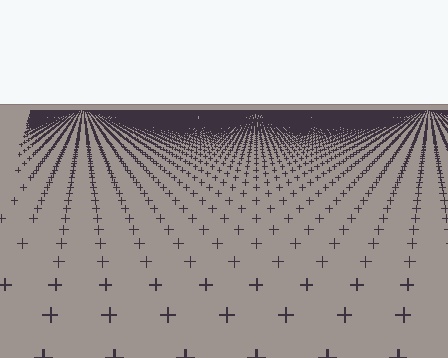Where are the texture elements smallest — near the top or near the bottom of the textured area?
Near the top.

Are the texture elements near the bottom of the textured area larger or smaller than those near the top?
Larger. Near the bottom, elements are closer to the viewer and appear at a bigger on-screen size.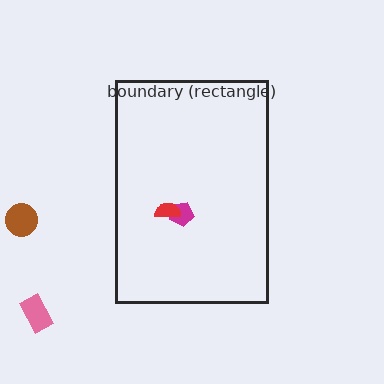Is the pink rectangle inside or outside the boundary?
Outside.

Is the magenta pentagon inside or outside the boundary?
Inside.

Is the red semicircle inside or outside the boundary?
Inside.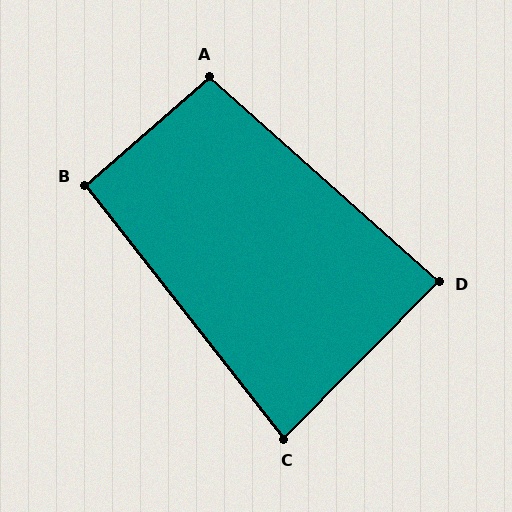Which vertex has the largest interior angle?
A, at approximately 97 degrees.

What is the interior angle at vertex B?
Approximately 93 degrees (approximately right).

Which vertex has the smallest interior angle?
C, at approximately 83 degrees.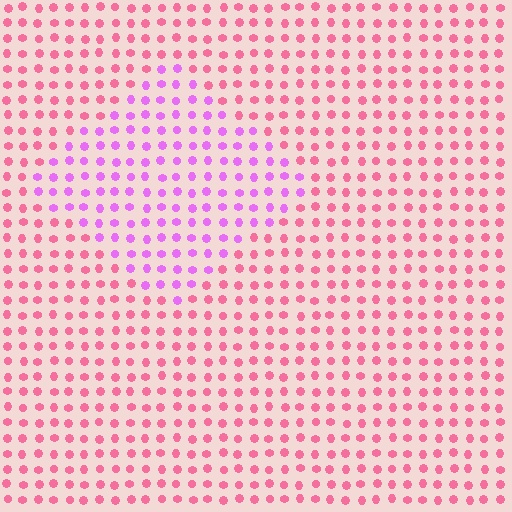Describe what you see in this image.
The image is filled with small pink elements in a uniform arrangement. A diamond-shaped region is visible where the elements are tinted to a slightly different hue, forming a subtle color boundary.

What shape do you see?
I see a diamond.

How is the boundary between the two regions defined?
The boundary is defined purely by a slight shift in hue (about 44 degrees). Spacing, size, and orientation are identical on both sides.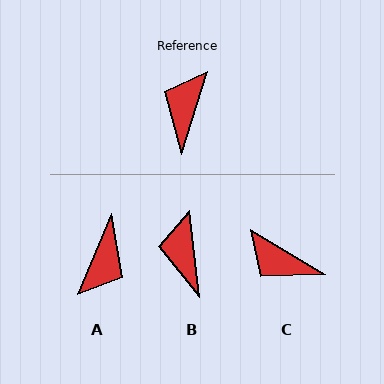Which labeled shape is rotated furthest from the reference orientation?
A, about 174 degrees away.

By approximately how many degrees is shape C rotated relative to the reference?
Approximately 76 degrees counter-clockwise.